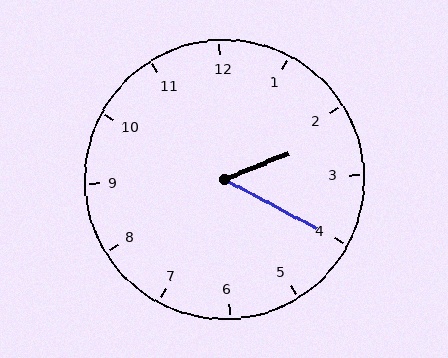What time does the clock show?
2:20.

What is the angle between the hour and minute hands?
Approximately 50 degrees.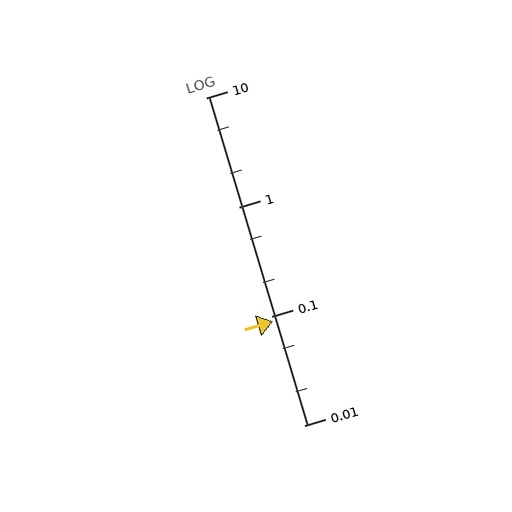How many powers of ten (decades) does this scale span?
The scale spans 3 decades, from 0.01 to 10.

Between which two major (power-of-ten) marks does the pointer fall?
The pointer is between 0.01 and 0.1.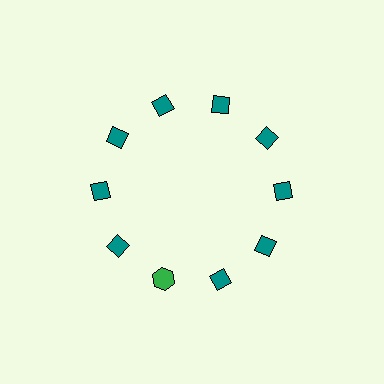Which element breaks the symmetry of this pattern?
The green hexagon at roughly the 7 o'clock position breaks the symmetry. All other shapes are teal diamonds.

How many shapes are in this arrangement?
There are 10 shapes arranged in a ring pattern.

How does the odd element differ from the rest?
It differs in both color (green instead of teal) and shape (hexagon instead of diamond).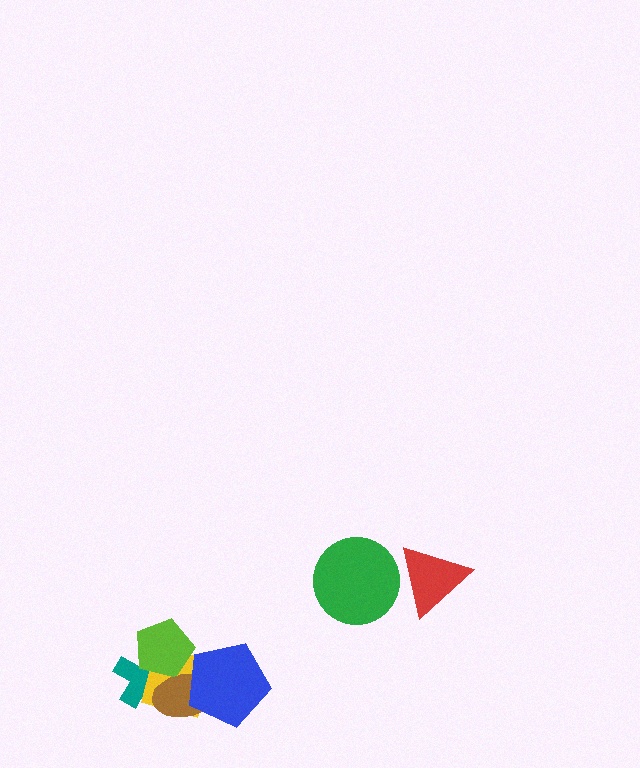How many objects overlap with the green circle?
1 object overlaps with the green circle.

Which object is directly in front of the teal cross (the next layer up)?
The yellow square is directly in front of the teal cross.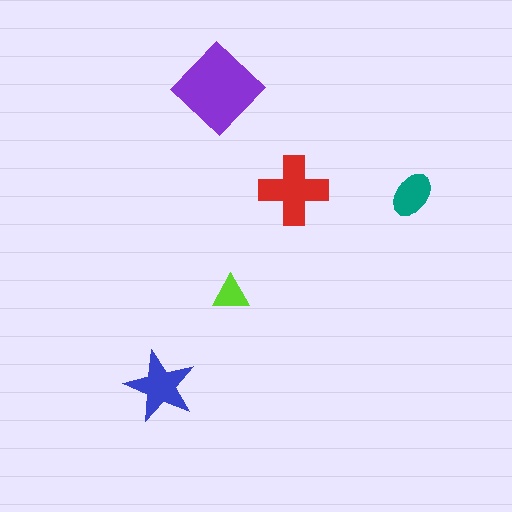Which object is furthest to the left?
The blue star is leftmost.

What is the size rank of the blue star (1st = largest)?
3rd.